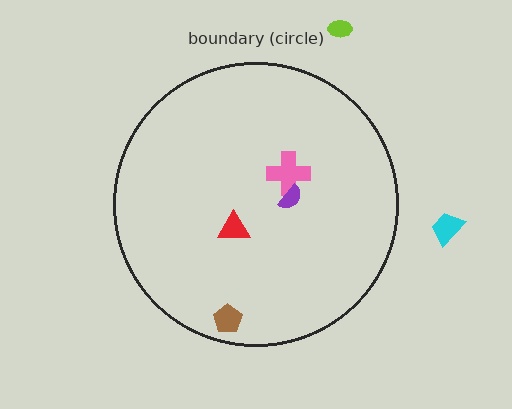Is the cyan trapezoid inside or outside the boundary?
Outside.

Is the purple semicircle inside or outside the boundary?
Inside.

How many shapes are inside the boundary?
4 inside, 2 outside.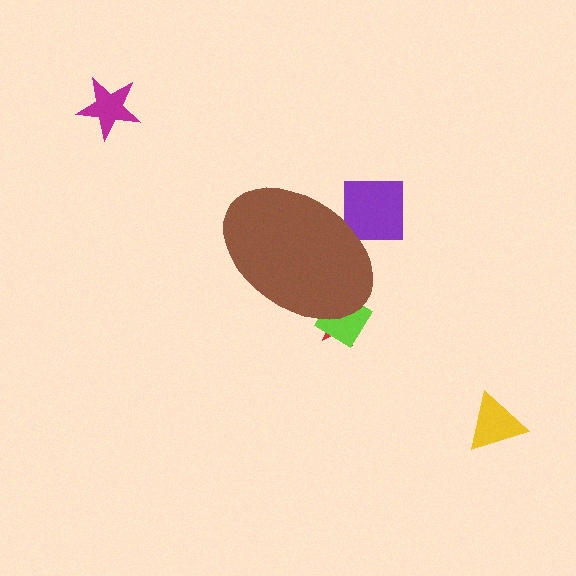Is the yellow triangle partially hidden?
No, the yellow triangle is fully visible.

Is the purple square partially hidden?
Yes, the purple square is partially hidden behind the brown ellipse.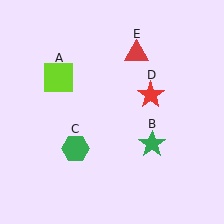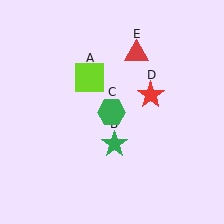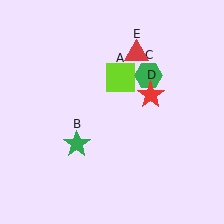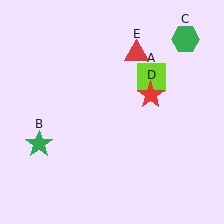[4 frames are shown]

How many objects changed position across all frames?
3 objects changed position: lime square (object A), green star (object B), green hexagon (object C).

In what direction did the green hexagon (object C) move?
The green hexagon (object C) moved up and to the right.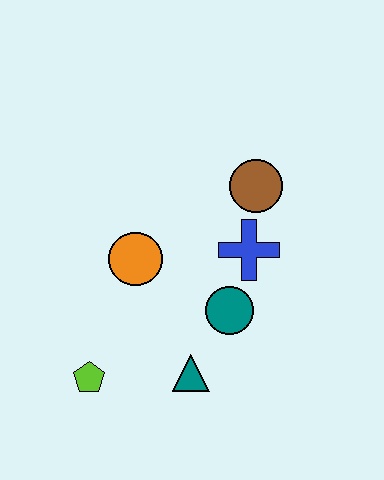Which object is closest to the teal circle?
The blue cross is closest to the teal circle.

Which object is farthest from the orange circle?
The brown circle is farthest from the orange circle.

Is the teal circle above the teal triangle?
Yes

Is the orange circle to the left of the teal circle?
Yes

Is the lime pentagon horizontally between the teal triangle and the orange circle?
No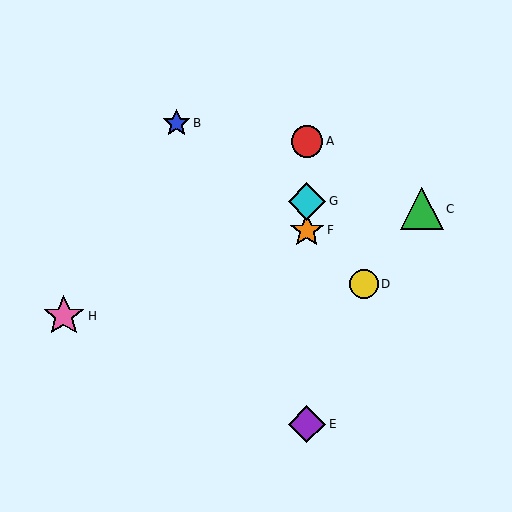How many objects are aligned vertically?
4 objects (A, E, F, G) are aligned vertically.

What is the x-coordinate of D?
Object D is at x≈364.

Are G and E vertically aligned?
Yes, both are at x≈307.